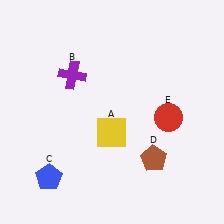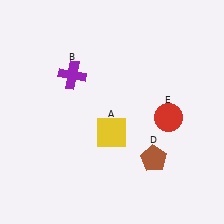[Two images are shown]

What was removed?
The blue pentagon (C) was removed in Image 2.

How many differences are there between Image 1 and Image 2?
There is 1 difference between the two images.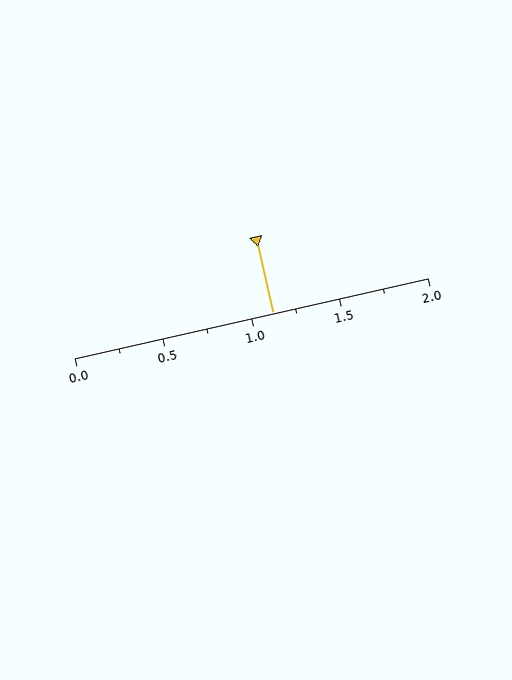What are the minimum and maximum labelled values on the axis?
The axis runs from 0.0 to 2.0.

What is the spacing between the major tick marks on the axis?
The major ticks are spaced 0.5 apart.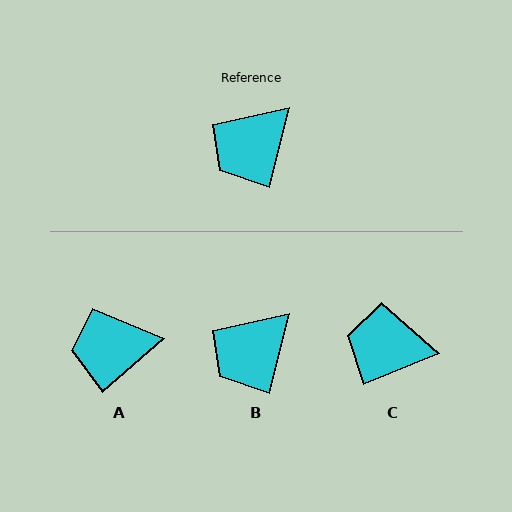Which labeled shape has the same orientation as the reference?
B.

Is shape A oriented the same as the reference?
No, it is off by about 35 degrees.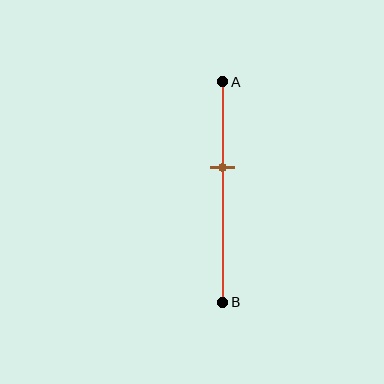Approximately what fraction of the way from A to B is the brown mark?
The brown mark is approximately 40% of the way from A to B.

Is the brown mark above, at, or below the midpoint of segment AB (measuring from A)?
The brown mark is above the midpoint of segment AB.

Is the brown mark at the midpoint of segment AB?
No, the mark is at about 40% from A, not at the 50% midpoint.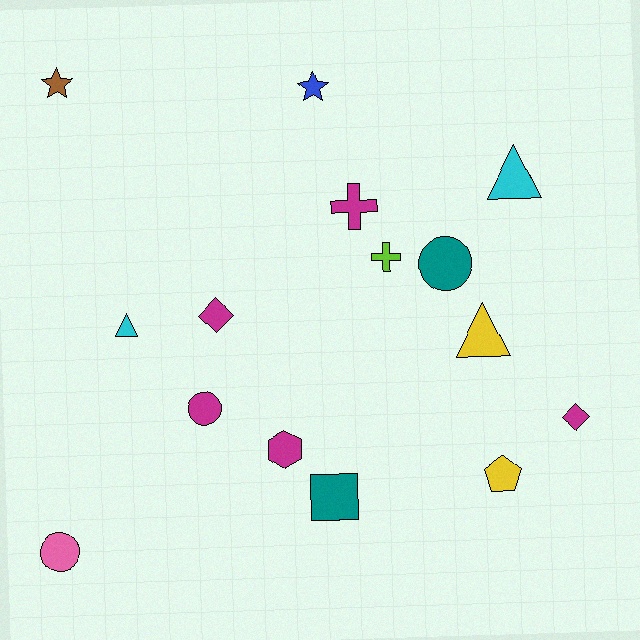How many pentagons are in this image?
There is 1 pentagon.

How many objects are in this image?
There are 15 objects.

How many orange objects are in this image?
There are no orange objects.